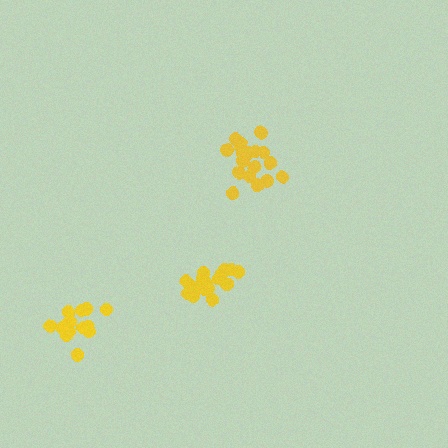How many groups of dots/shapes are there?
There are 3 groups.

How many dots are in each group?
Group 1: 18 dots, Group 2: 18 dots, Group 3: 17 dots (53 total).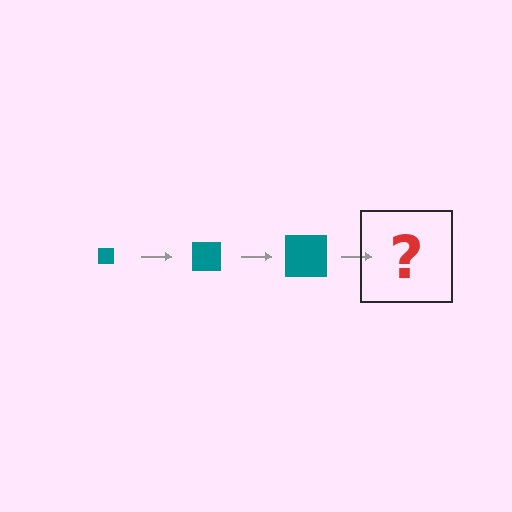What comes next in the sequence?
The next element should be a teal square, larger than the previous one.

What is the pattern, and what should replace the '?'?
The pattern is that the square gets progressively larger each step. The '?' should be a teal square, larger than the previous one.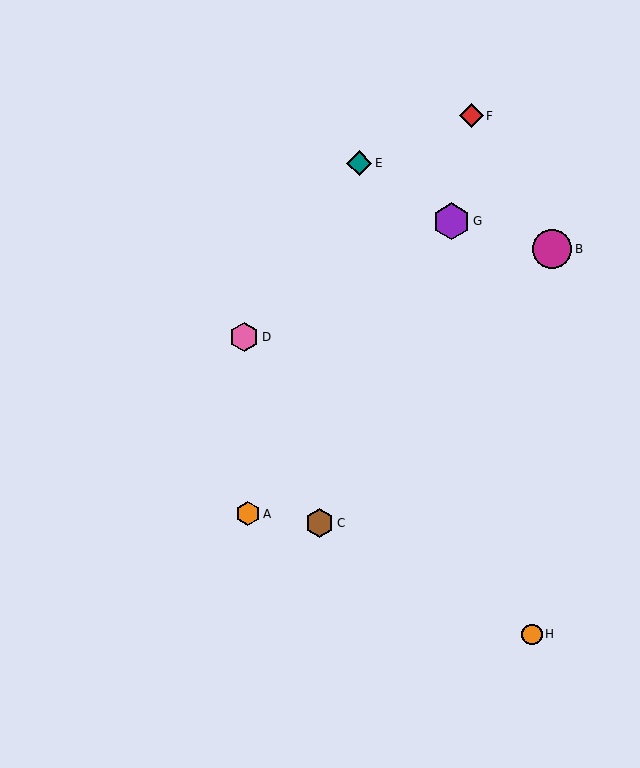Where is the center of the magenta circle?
The center of the magenta circle is at (552, 249).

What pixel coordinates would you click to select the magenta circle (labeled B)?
Click at (552, 249) to select the magenta circle B.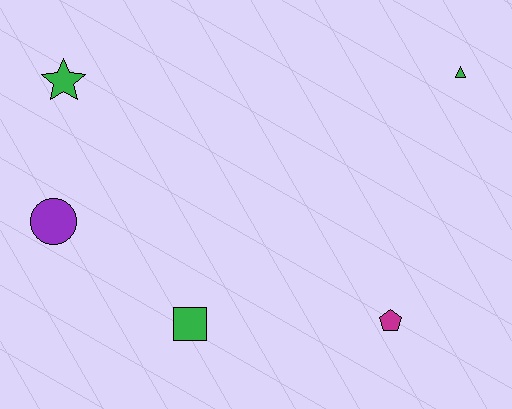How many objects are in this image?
There are 5 objects.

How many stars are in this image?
There is 1 star.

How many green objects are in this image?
There are 3 green objects.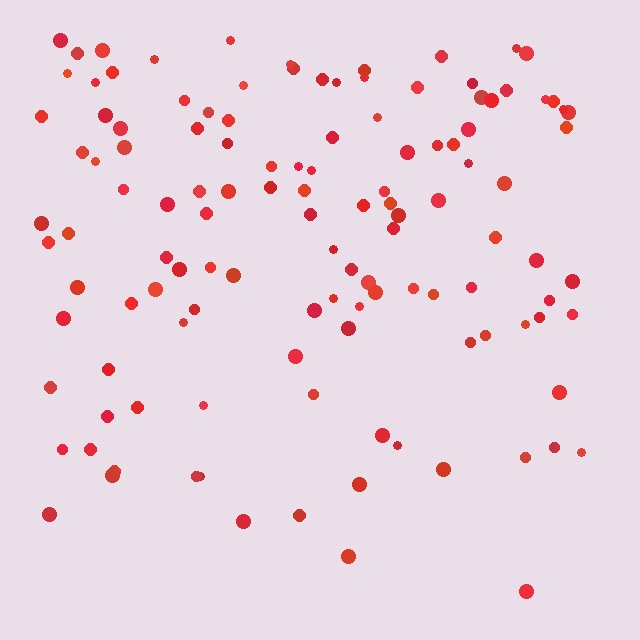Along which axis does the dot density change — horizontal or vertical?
Vertical.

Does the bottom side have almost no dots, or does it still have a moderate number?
Still a moderate number, just noticeably fewer than the top.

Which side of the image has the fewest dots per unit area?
The bottom.